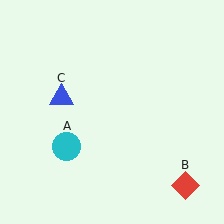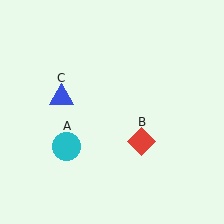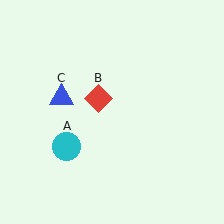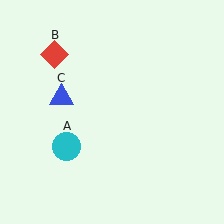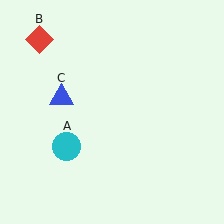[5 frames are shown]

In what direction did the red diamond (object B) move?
The red diamond (object B) moved up and to the left.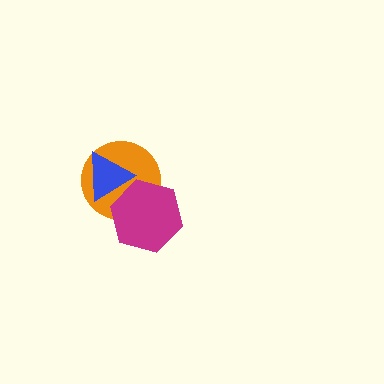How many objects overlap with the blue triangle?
2 objects overlap with the blue triangle.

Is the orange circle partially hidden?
Yes, it is partially covered by another shape.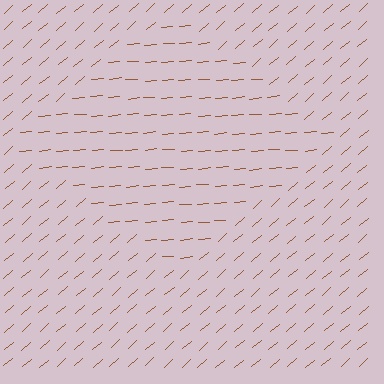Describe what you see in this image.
The image is filled with small brown line segments. A diamond region in the image has lines oriented differently from the surrounding lines, creating a visible texture boundary.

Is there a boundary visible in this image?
Yes, there is a texture boundary formed by a change in line orientation.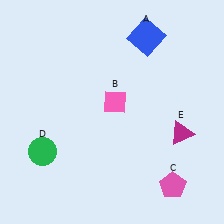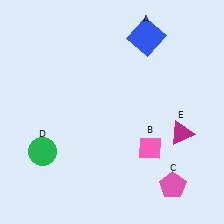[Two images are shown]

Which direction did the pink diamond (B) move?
The pink diamond (B) moved down.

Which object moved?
The pink diamond (B) moved down.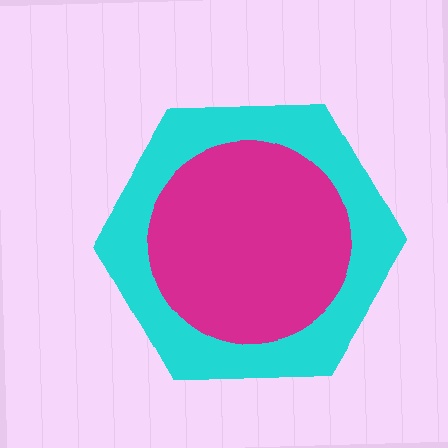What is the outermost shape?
The cyan hexagon.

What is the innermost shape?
The magenta circle.